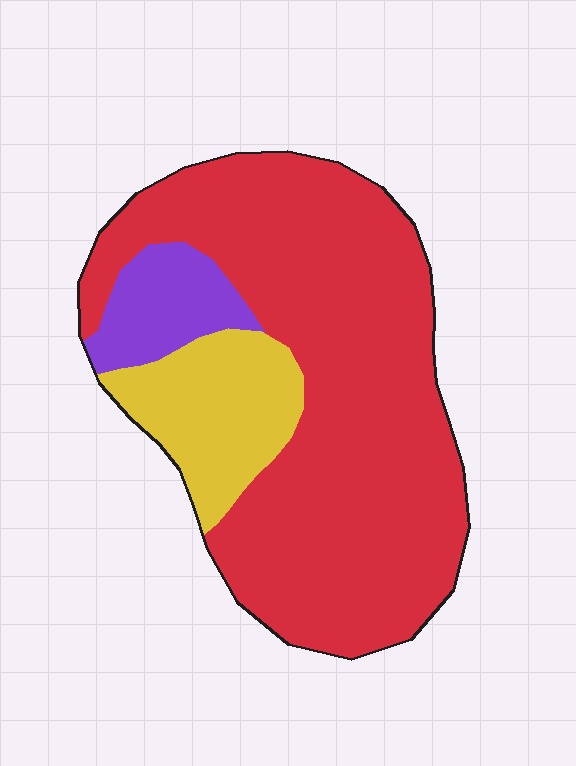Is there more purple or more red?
Red.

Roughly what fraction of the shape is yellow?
Yellow covers roughly 15% of the shape.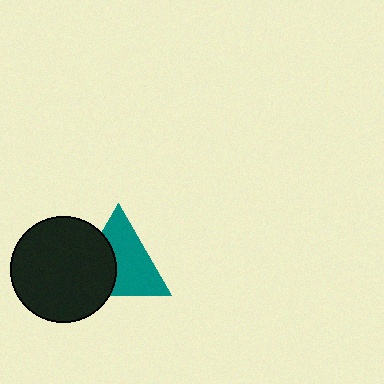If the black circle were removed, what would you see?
You would see the complete teal triangle.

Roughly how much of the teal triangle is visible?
About half of it is visible (roughly 62%).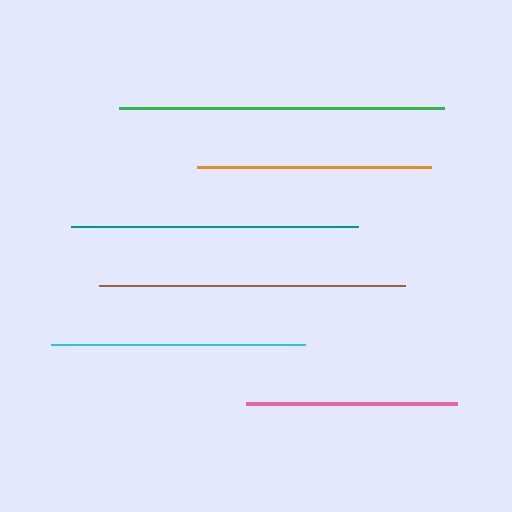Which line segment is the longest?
The green line is the longest at approximately 326 pixels.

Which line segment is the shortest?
The pink line is the shortest at approximately 211 pixels.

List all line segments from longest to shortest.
From longest to shortest: green, brown, teal, cyan, orange, pink.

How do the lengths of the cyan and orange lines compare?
The cyan and orange lines are approximately the same length.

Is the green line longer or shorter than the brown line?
The green line is longer than the brown line.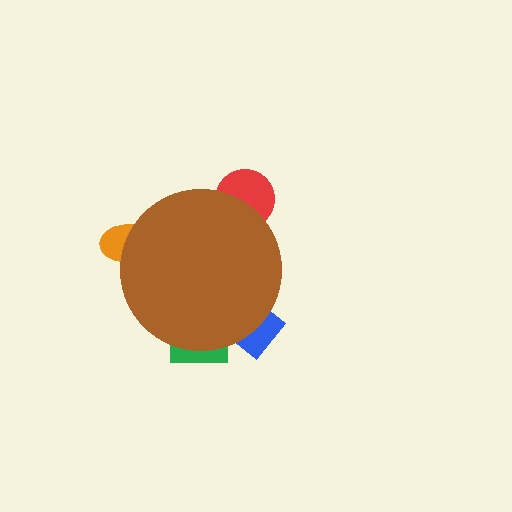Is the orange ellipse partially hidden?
Yes, the orange ellipse is partially hidden behind the brown circle.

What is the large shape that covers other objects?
A brown circle.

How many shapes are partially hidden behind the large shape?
4 shapes are partially hidden.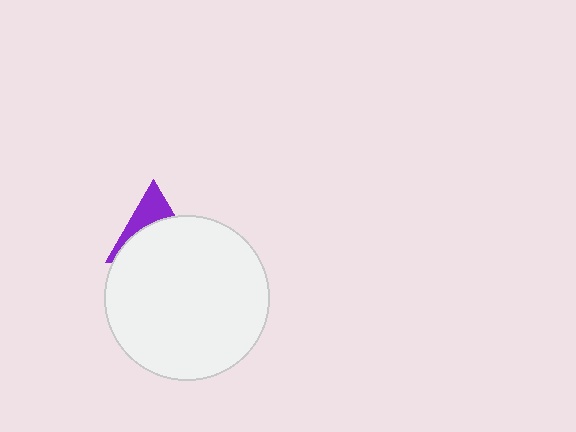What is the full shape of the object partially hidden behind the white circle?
The partially hidden object is a purple triangle.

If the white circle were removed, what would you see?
You would see the complete purple triangle.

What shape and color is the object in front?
The object in front is a white circle.